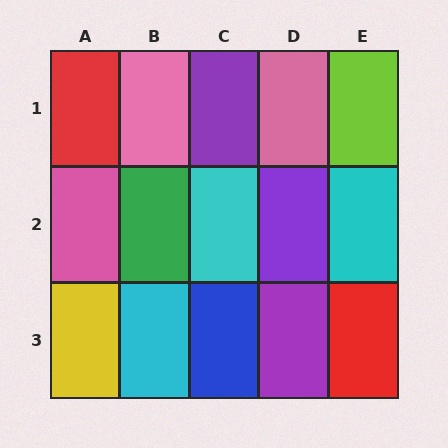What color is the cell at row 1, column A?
Red.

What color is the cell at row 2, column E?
Cyan.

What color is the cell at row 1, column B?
Pink.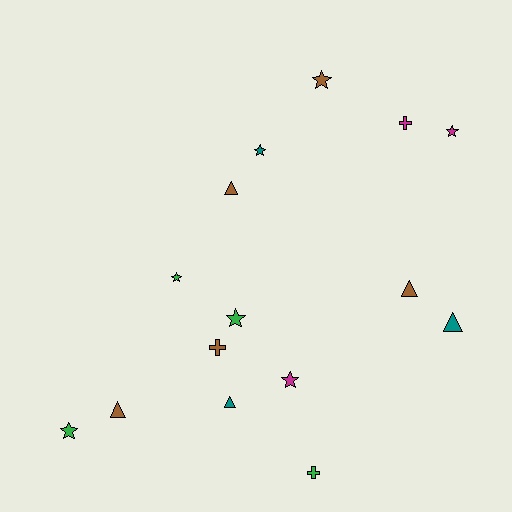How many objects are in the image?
There are 15 objects.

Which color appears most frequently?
Brown, with 5 objects.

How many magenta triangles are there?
There are no magenta triangles.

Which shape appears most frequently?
Star, with 7 objects.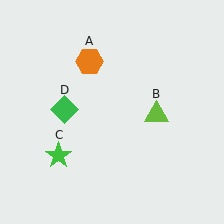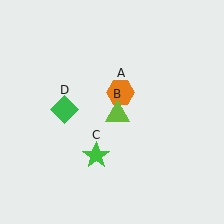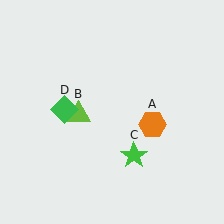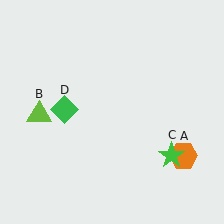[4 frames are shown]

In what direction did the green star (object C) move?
The green star (object C) moved right.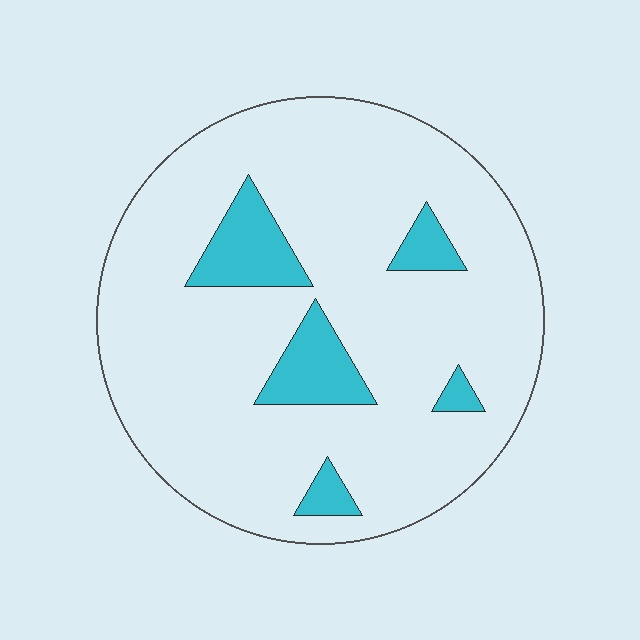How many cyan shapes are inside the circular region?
5.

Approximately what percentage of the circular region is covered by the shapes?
Approximately 15%.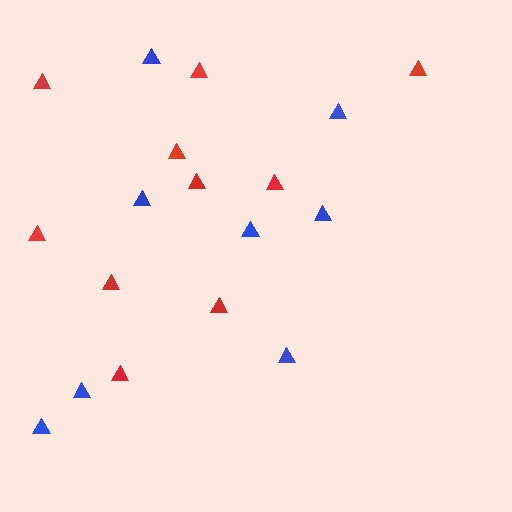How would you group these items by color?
There are 2 groups: one group of blue triangles (8) and one group of red triangles (10).